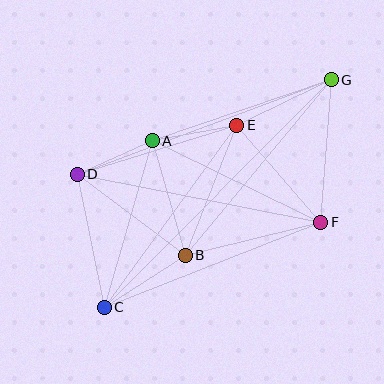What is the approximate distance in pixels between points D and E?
The distance between D and E is approximately 167 pixels.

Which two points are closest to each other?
Points A and D are closest to each other.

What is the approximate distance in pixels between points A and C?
The distance between A and C is approximately 173 pixels.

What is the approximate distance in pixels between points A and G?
The distance between A and G is approximately 189 pixels.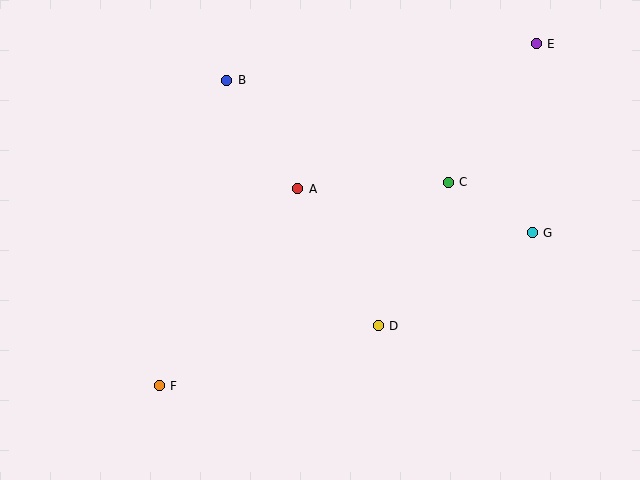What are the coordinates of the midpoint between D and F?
The midpoint between D and F is at (269, 356).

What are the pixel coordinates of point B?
Point B is at (227, 80).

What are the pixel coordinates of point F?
Point F is at (159, 386).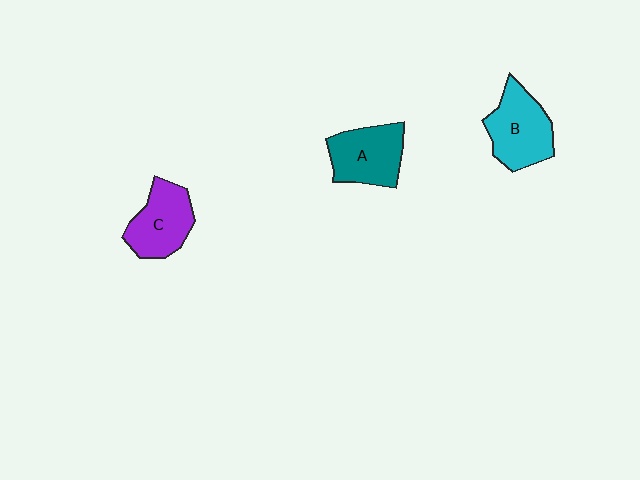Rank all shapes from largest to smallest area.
From largest to smallest: B (cyan), A (teal), C (purple).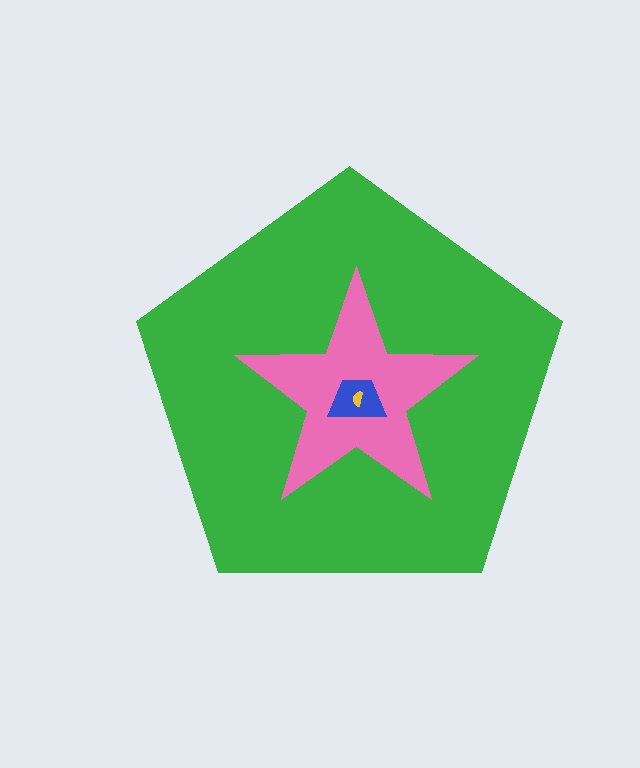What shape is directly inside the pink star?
The blue trapezoid.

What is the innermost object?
The yellow semicircle.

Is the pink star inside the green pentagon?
Yes.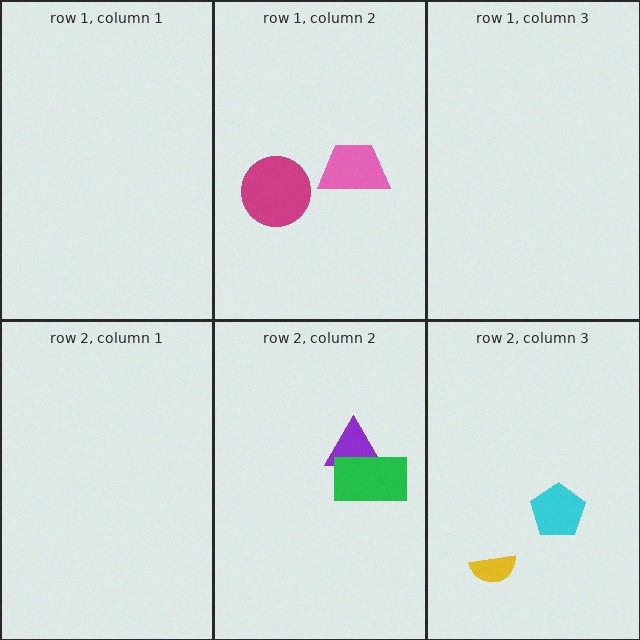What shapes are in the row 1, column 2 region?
The pink trapezoid, the magenta circle.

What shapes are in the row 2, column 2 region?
The purple triangle, the green rectangle.